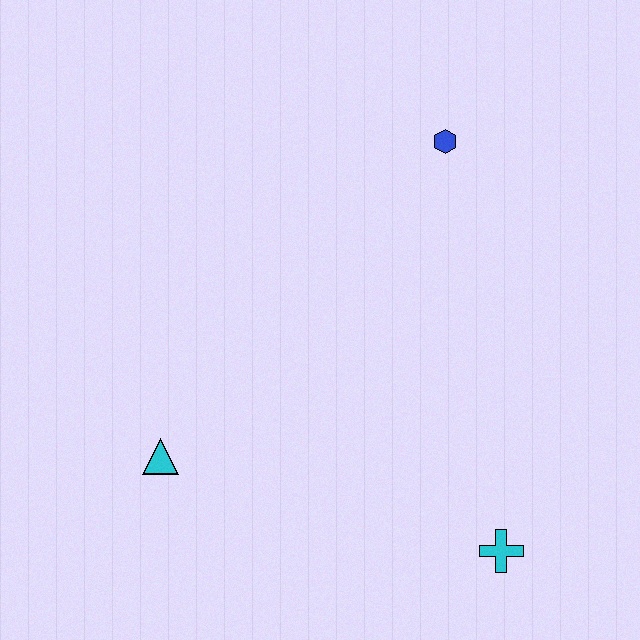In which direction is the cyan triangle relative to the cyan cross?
The cyan triangle is to the left of the cyan cross.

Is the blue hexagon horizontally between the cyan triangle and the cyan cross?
Yes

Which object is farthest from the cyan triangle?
The blue hexagon is farthest from the cyan triangle.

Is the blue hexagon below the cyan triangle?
No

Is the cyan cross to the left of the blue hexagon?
No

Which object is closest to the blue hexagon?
The cyan cross is closest to the blue hexagon.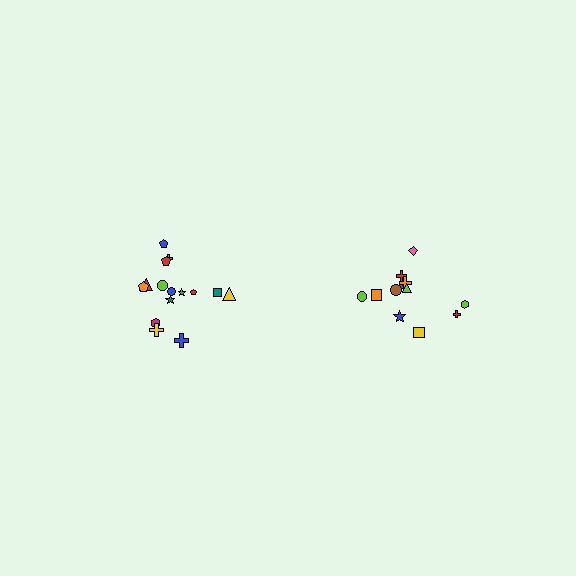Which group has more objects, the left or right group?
The left group.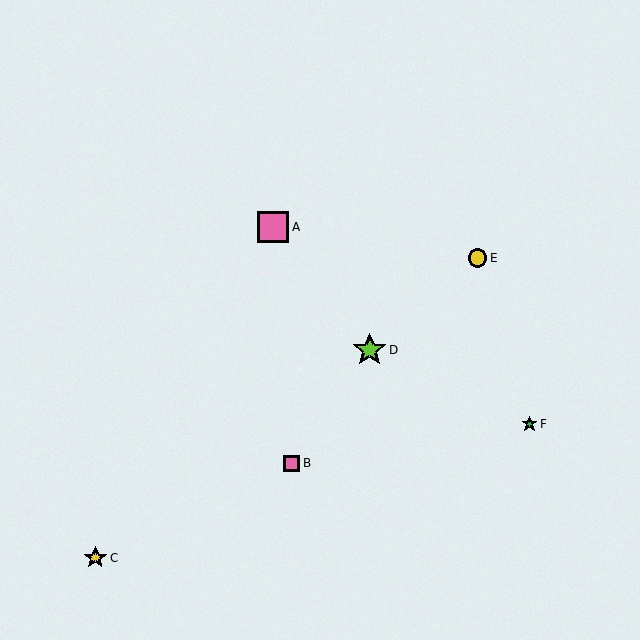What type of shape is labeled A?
Shape A is a pink square.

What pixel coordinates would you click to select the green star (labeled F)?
Click at (529, 424) to select the green star F.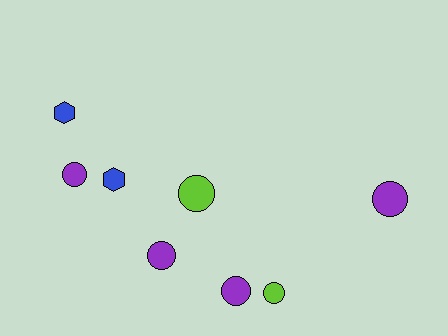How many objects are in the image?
There are 8 objects.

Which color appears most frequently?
Purple, with 4 objects.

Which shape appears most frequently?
Circle, with 6 objects.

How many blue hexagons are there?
There are 2 blue hexagons.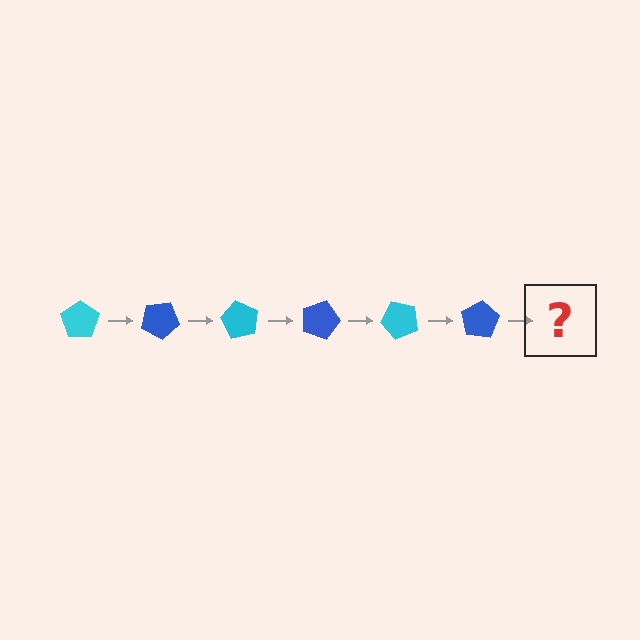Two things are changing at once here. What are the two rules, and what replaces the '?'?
The two rules are that it rotates 30 degrees each step and the color cycles through cyan and blue. The '?' should be a cyan pentagon, rotated 180 degrees from the start.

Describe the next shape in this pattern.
It should be a cyan pentagon, rotated 180 degrees from the start.